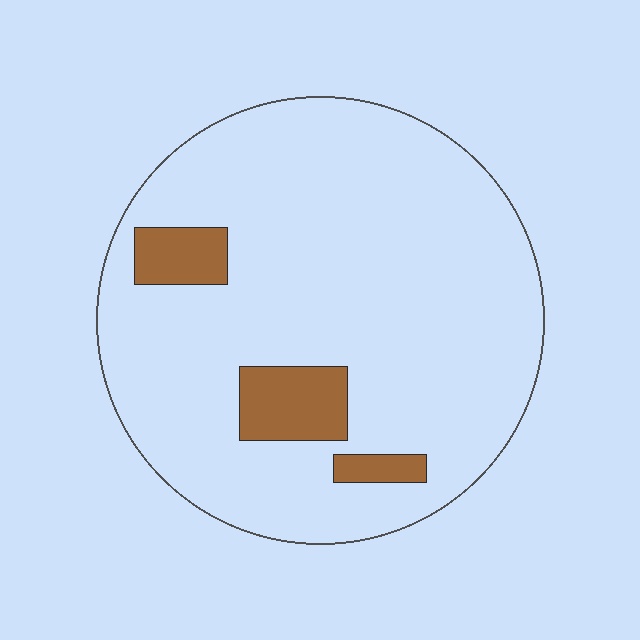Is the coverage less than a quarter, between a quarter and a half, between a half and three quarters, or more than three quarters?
Less than a quarter.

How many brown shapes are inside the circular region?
3.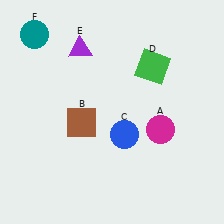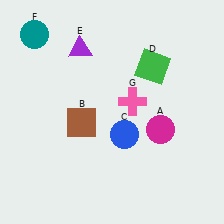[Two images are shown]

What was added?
A pink cross (G) was added in Image 2.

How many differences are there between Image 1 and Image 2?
There is 1 difference between the two images.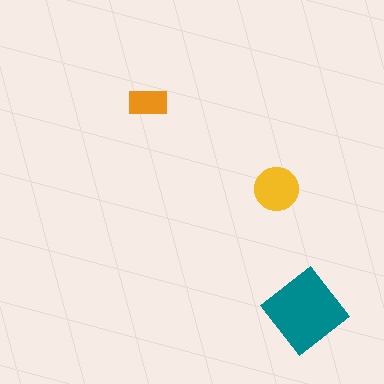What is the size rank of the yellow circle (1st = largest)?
2nd.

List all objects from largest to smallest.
The teal diamond, the yellow circle, the orange rectangle.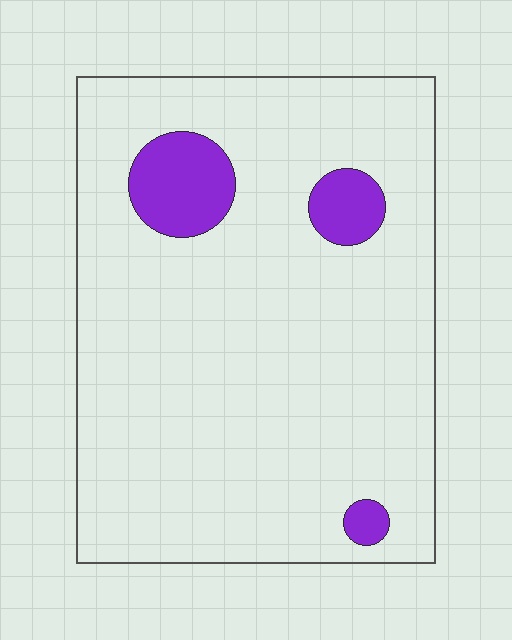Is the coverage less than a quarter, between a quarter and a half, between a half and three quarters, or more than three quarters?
Less than a quarter.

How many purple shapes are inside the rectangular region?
3.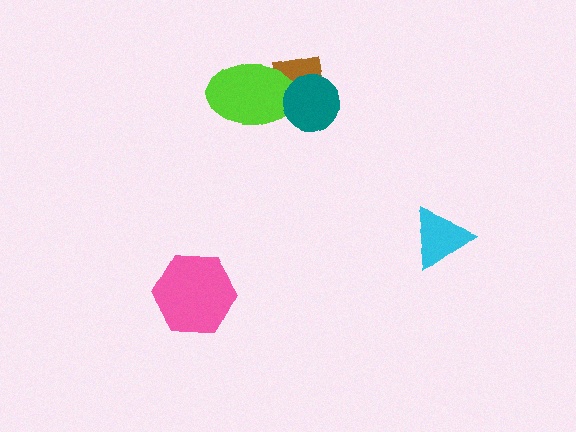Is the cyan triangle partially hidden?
No, no other shape covers it.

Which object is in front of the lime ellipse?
The teal circle is in front of the lime ellipse.